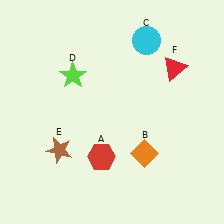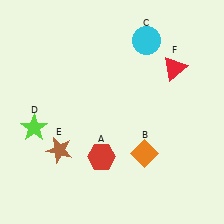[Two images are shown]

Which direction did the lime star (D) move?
The lime star (D) moved down.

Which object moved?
The lime star (D) moved down.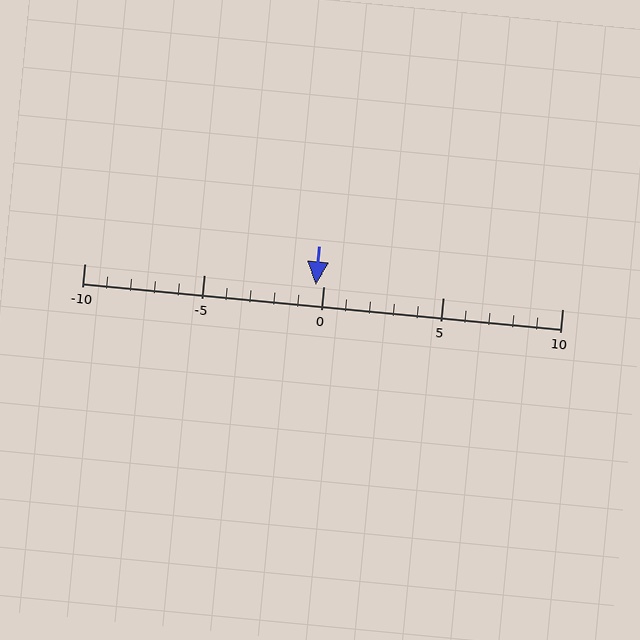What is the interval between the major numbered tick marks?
The major tick marks are spaced 5 units apart.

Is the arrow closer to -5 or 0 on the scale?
The arrow is closer to 0.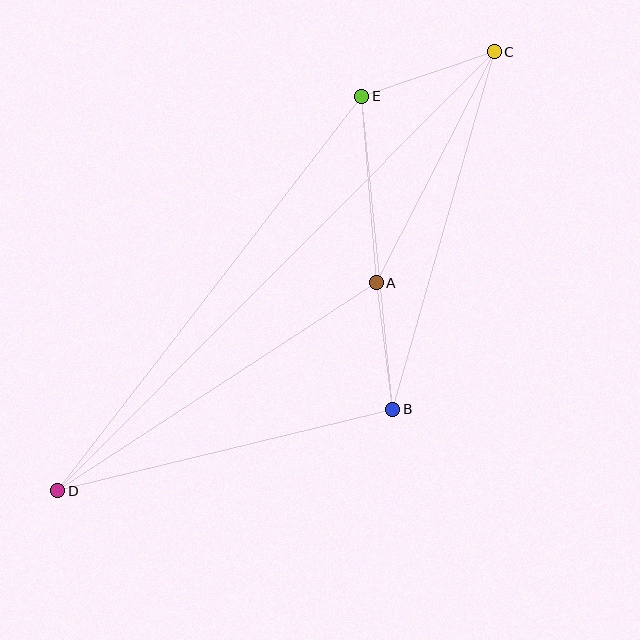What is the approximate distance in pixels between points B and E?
The distance between B and E is approximately 314 pixels.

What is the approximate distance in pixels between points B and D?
The distance between B and D is approximately 345 pixels.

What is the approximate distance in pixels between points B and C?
The distance between B and C is approximately 371 pixels.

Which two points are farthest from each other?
Points C and D are farthest from each other.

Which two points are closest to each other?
Points A and B are closest to each other.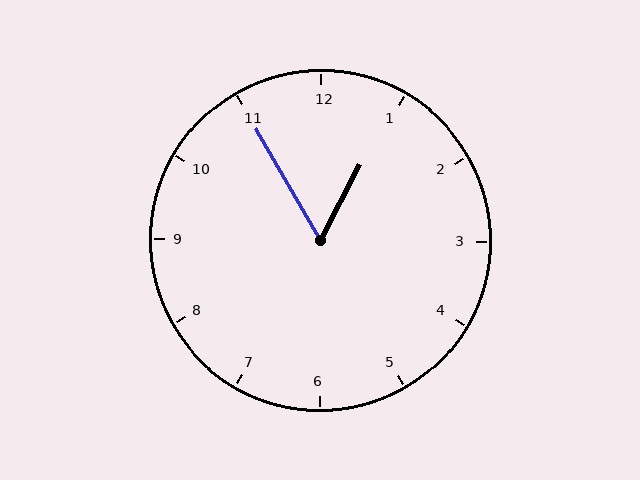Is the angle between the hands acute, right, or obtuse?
It is acute.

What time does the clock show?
12:55.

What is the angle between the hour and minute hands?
Approximately 58 degrees.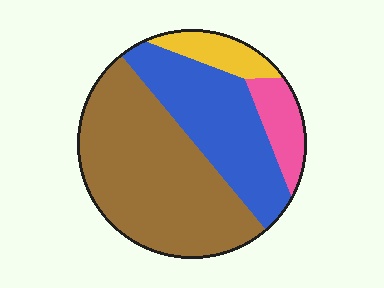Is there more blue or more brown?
Brown.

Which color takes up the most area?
Brown, at roughly 50%.